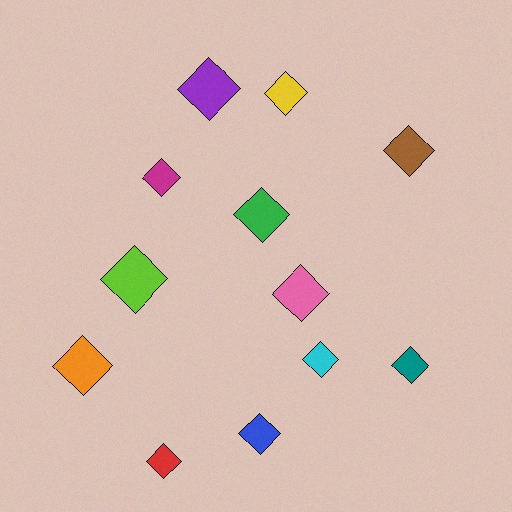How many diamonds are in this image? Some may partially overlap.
There are 12 diamonds.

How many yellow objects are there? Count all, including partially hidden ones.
There is 1 yellow object.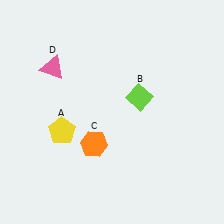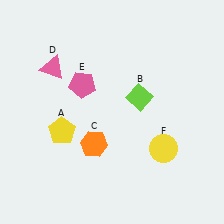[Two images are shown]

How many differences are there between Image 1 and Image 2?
There are 2 differences between the two images.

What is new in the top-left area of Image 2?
A pink pentagon (E) was added in the top-left area of Image 2.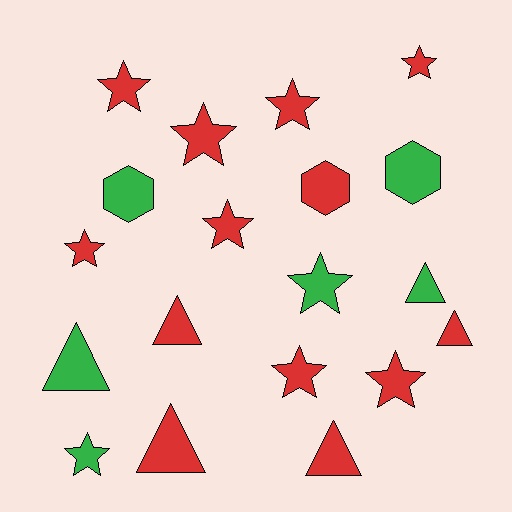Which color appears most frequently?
Red, with 13 objects.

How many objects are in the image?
There are 19 objects.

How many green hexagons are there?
There are 2 green hexagons.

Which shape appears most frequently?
Star, with 10 objects.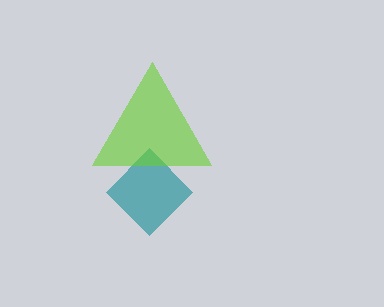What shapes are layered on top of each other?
The layered shapes are: a teal diamond, a lime triangle.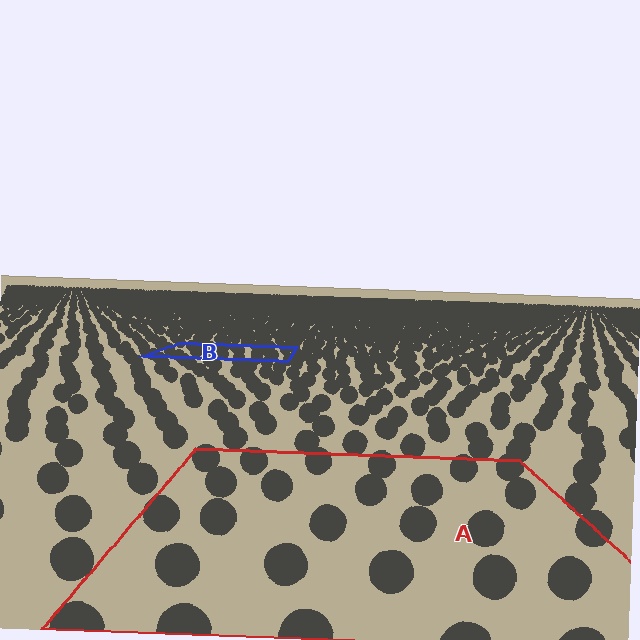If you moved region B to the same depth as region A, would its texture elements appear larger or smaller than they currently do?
They would appear larger. At a closer depth, the same texture elements are projected at a bigger on-screen size.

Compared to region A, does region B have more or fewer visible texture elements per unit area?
Region B has more texture elements per unit area — they are packed more densely because it is farther away.